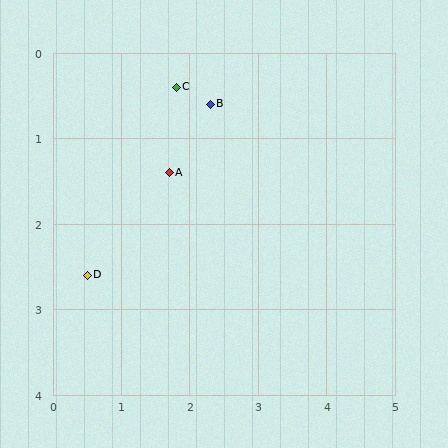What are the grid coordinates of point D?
Point D is at approximately (0.5, 2.6).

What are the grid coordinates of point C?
Point C is at approximately (1.8, 0.4).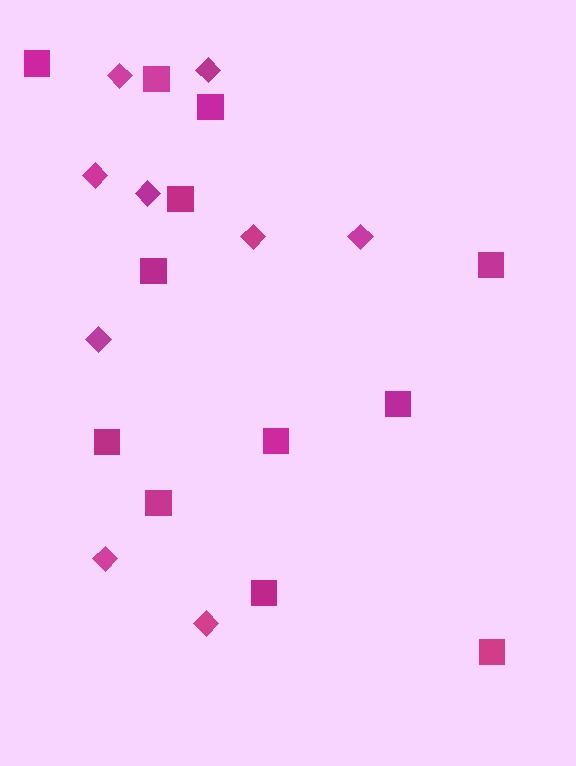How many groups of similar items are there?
There are 2 groups: one group of diamonds (9) and one group of squares (12).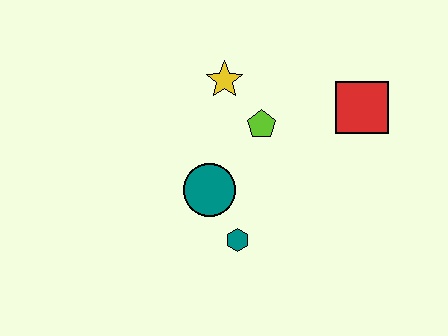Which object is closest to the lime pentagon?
The yellow star is closest to the lime pentagon.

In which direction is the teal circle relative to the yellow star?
The teal circle is below the yellow star.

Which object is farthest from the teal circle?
The red square is farthest from the teal circle.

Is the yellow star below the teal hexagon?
No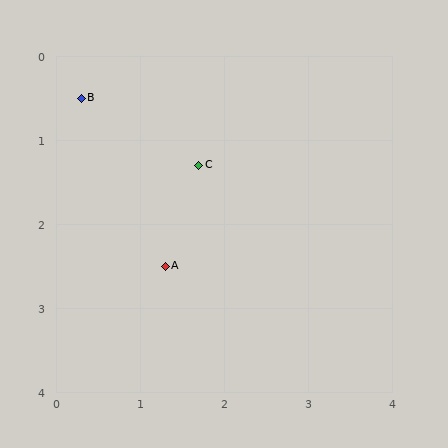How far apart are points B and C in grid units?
Points B and C are about 1.6 grid units apart.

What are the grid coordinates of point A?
Point A is at approximately (1.3, 2.5).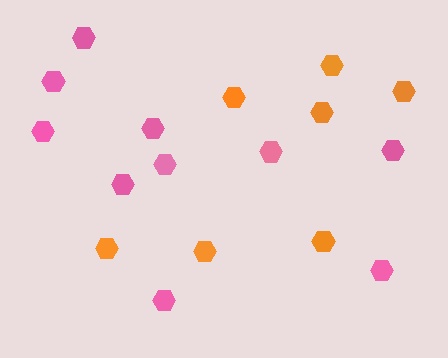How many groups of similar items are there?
There are 2 groups: one group of pink hexagons (10) and one group of orange hexagons (7).